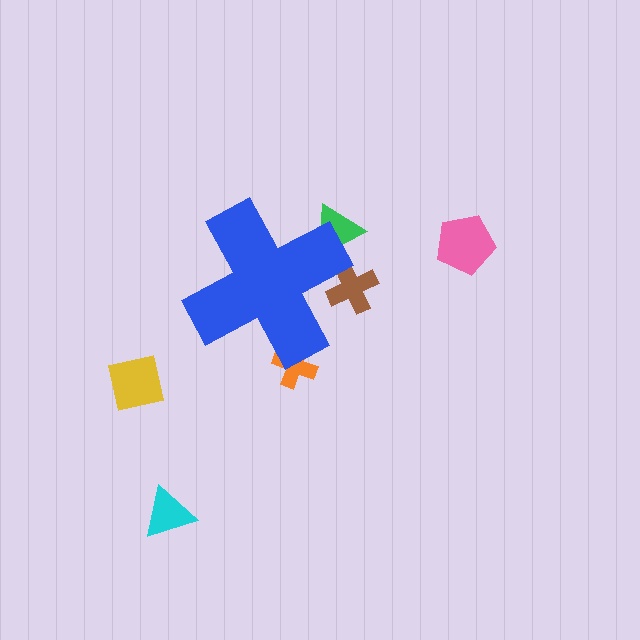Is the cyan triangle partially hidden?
No, the cyan triangle is fully visible.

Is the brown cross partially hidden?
Yes, the brown cross is partially hidden behind the blue cross.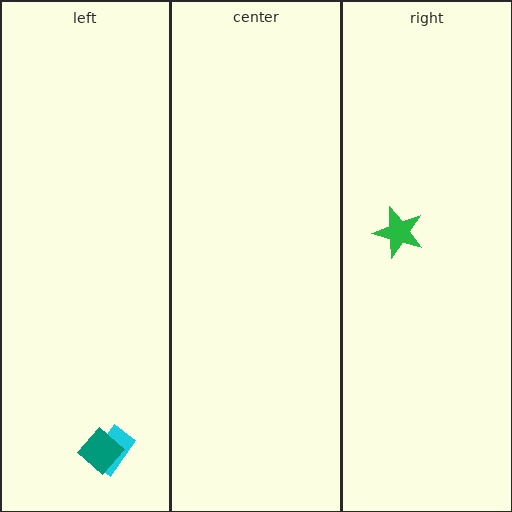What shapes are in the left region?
The cyan rectangle, the teal diamond.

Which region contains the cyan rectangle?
The left region.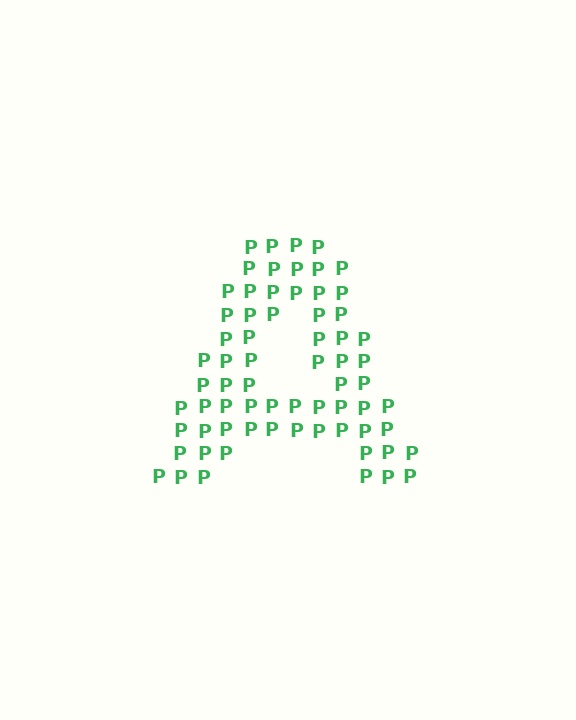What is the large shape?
The large shape is the letter A.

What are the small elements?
The small elements are letter P's.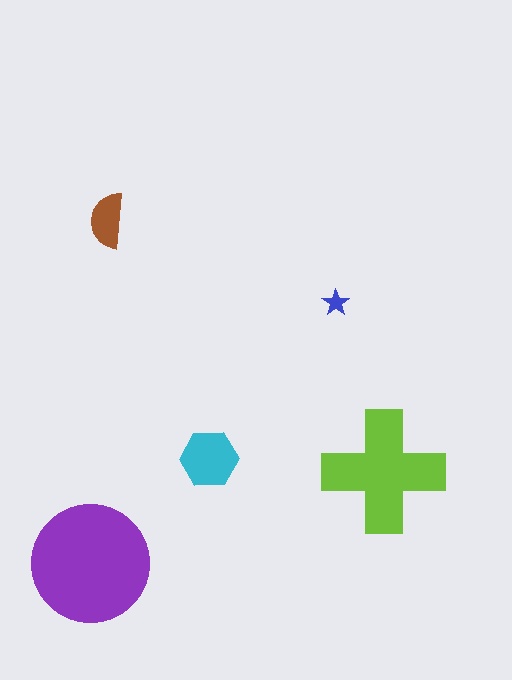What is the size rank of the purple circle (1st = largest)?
1st.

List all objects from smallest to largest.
The blue star, the brown semicircle, the cyan hexagon, the lime cross, the purple circle.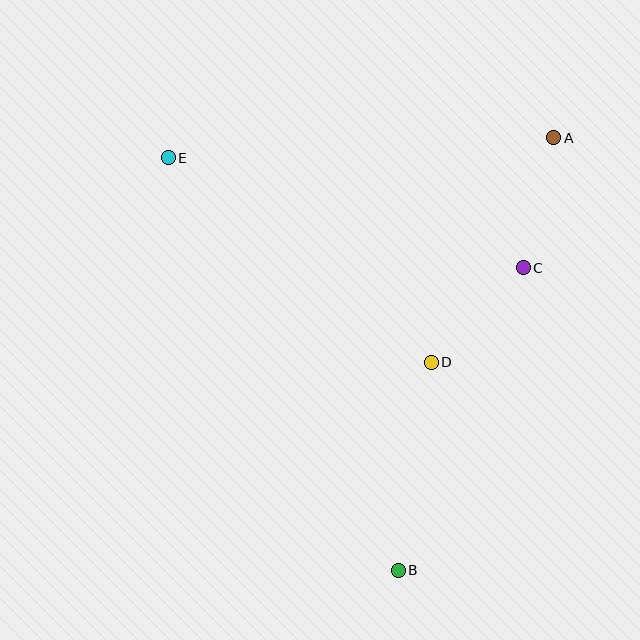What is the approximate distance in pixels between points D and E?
The distance between D and E is approximately 333 pixels.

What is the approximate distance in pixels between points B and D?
The distance between B and D is approximately 211 pixels.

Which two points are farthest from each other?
Points B and E are farthest from each other.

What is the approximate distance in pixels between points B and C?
The distance between B and C is approximately 327 pixels.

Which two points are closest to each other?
Points C and D are closest to each other.